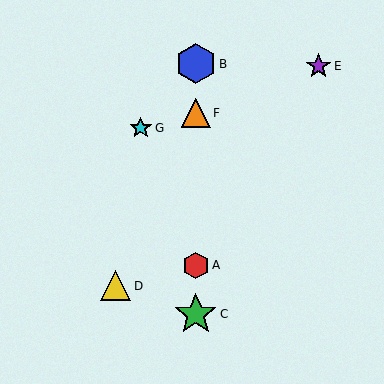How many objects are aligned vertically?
4 objects (A, B, C, F) are aligned vertically.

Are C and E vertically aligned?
No, C is at x≈196 and E is at x≈318.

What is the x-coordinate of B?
Object B is at x≈196.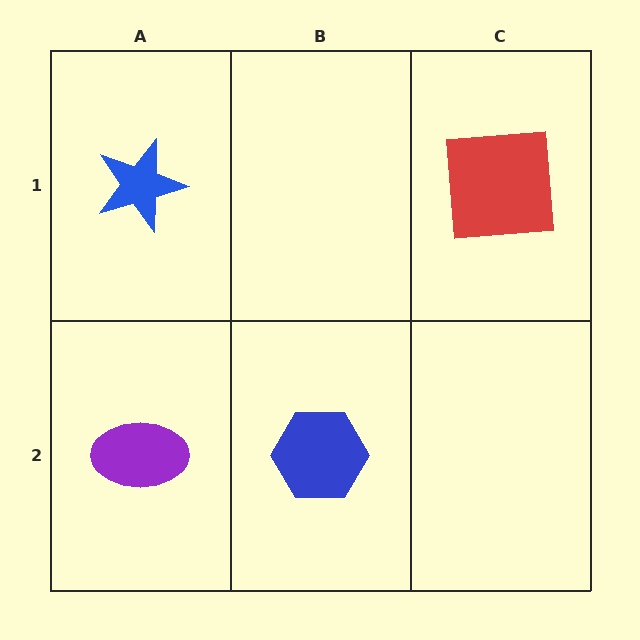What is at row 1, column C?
A red square.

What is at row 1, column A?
A blue star.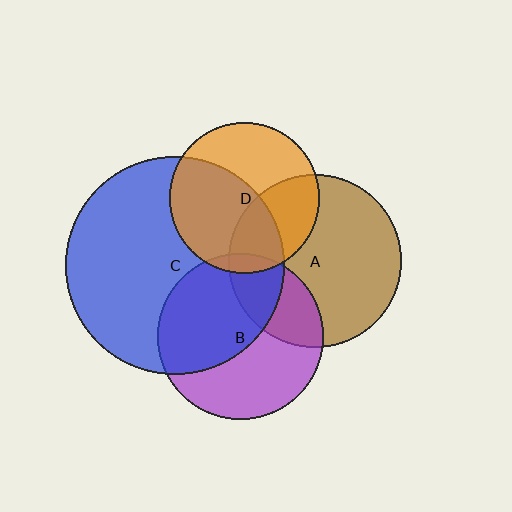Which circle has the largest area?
Circle C (blue).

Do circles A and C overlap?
Yes.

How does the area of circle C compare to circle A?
Approximately 1.6 times.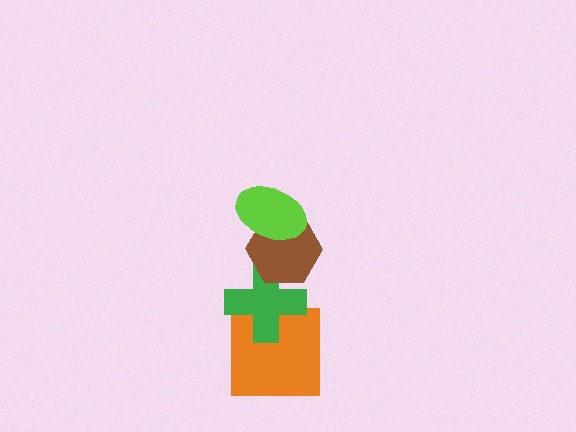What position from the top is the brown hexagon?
The brown hexagon is 2nd from the top.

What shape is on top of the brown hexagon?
The lime ellipse is on top of the brown hexagon.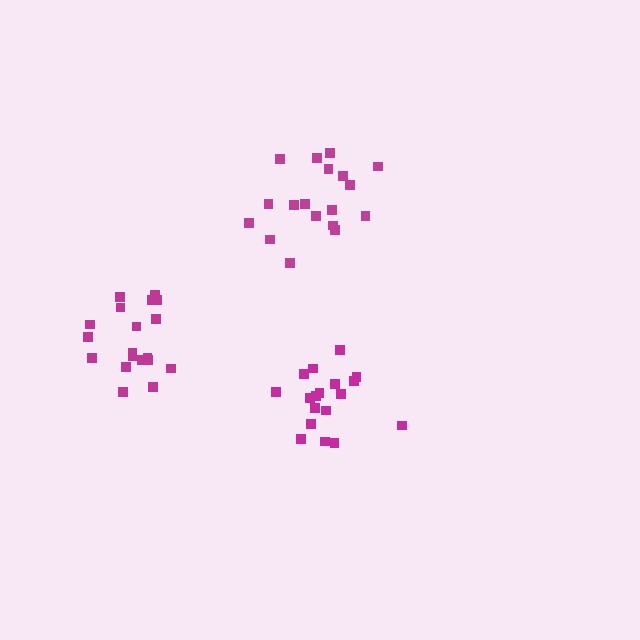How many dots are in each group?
Group 1: 18 dots, Group 2: 18 dots, Group 3: 19 dots (55 total).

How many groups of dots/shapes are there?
There are 3 groups.